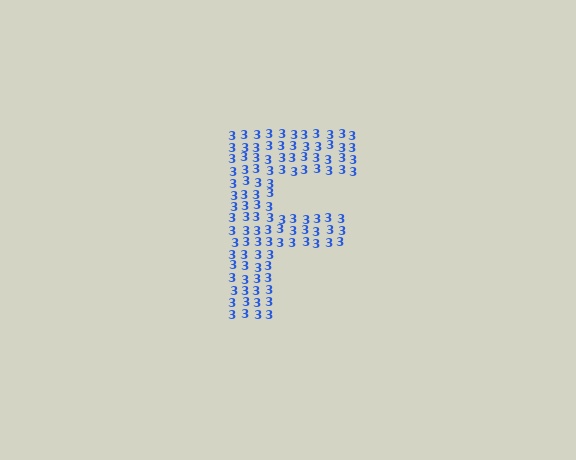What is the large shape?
The large shape is the letter F.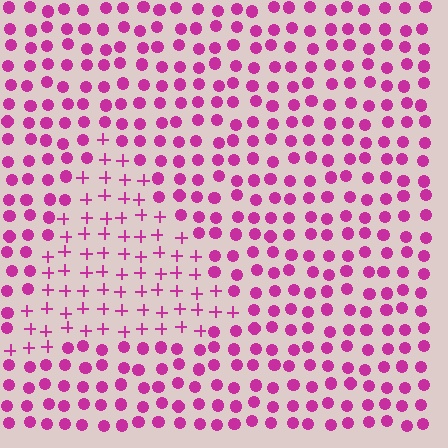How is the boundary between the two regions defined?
The boundary is defined by a change in element shape: plus signs inside vs. circles outside. All elements share the same color and spacing.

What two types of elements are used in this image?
The image uses plus signs inside the triangle region and circles outside it.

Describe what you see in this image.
The image is filled with small magenta elements arranged in a uniform grid. A triangle-shaped region contains plus signs, while the surrounding area contains circles. The boundary is defined purely by the change in element shape.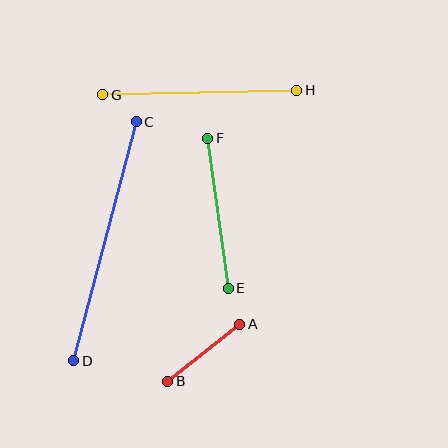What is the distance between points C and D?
The distance is approximately 247 pixels.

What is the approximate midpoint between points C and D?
The midpoint is at approximately (105, 241) pixels.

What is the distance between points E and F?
The distance is approximately 152 pixels.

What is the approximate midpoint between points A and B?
The midpoint is at approximately (204, 353) pixels.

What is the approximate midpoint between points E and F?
The midpoint is at approximately (218, 213) pixels.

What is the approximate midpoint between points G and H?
The midpoint is at approximately (200, 93) pixels.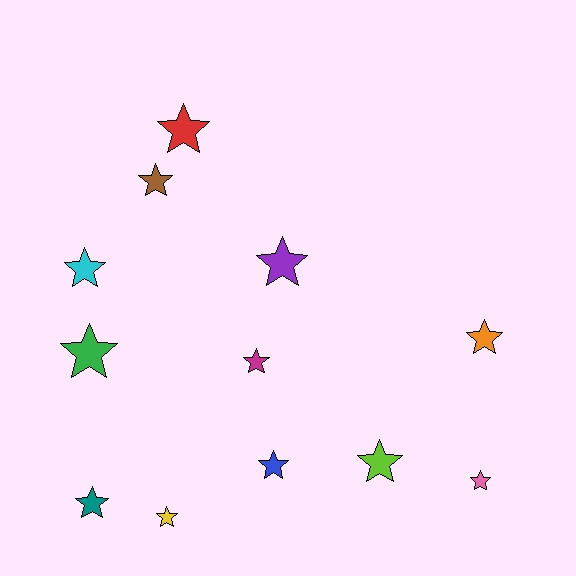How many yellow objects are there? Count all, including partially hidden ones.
There is 1 yellow object.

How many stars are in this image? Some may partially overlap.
There are 12 stars.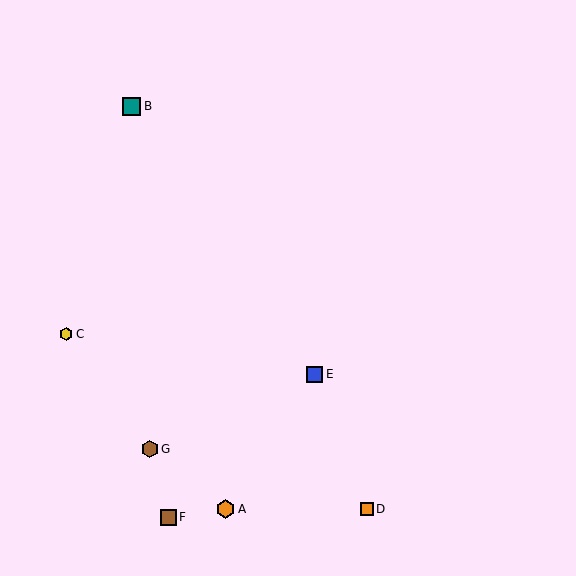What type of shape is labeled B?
Shape B is a teal square.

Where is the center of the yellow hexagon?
The center of the yellow hexagon is at (66, 334).